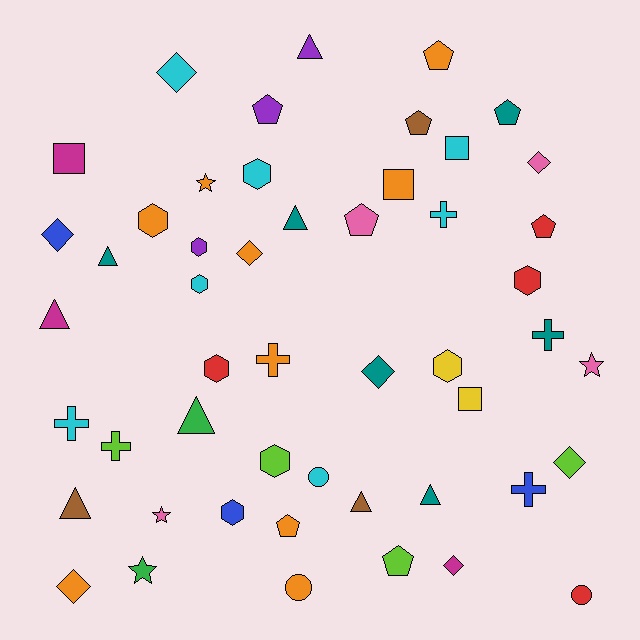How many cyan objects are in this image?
There are 7 cyan objects.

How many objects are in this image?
There are 50 objects.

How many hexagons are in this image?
There are 9 hexagons.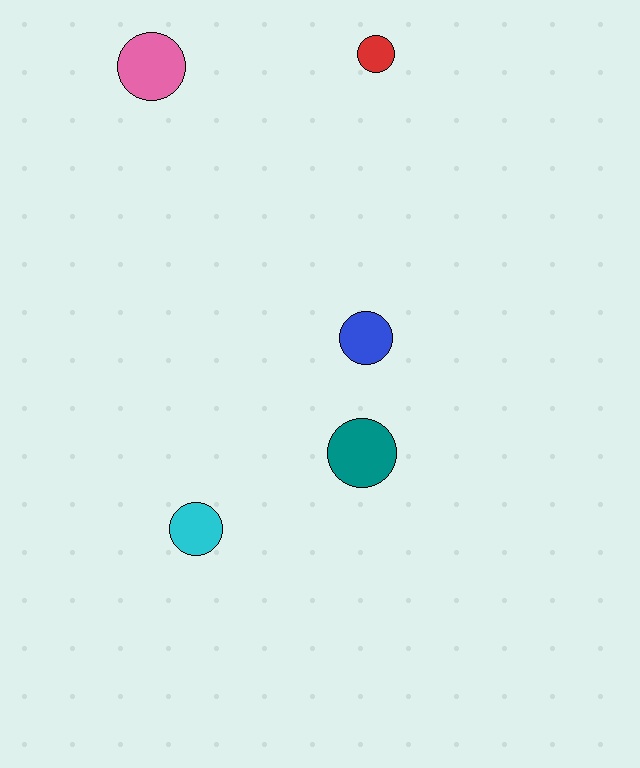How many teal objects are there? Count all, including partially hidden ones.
There is 1 teal object.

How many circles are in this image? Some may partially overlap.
There are 5 circles.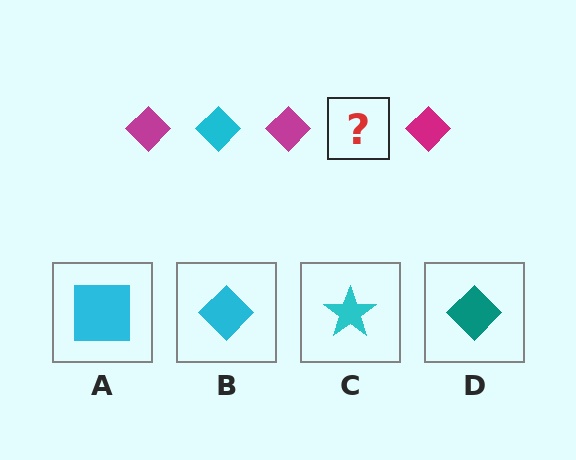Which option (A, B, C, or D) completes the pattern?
B.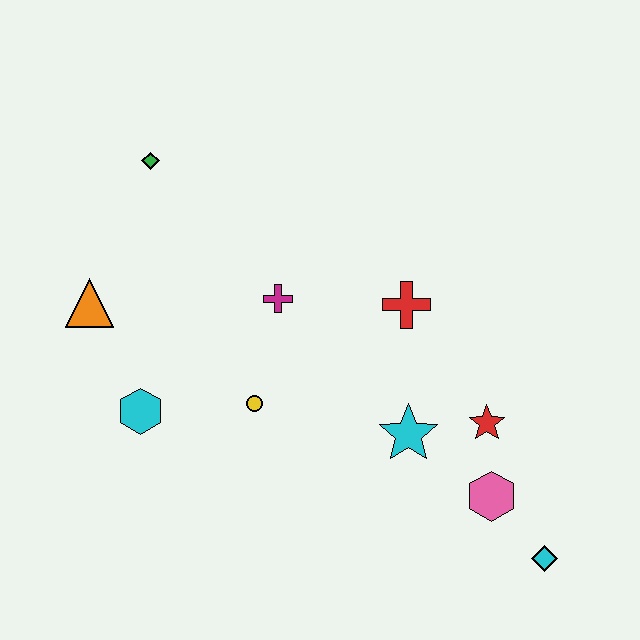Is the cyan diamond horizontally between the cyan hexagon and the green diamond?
No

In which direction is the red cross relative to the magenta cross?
The red cross is to the right of the magenta cross.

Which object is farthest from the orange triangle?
The cyan diamond is farthest from the orange triangle.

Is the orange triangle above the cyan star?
Yes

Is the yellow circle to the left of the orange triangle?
No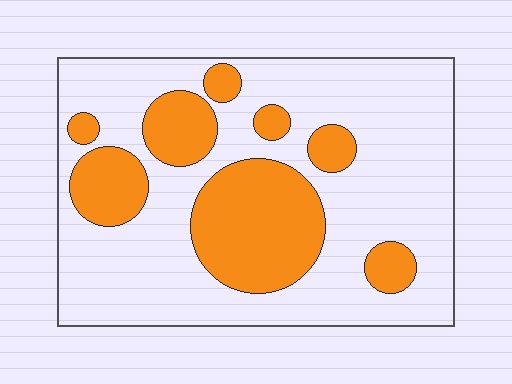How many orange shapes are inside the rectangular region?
8.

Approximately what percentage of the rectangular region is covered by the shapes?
Approximately 30%.